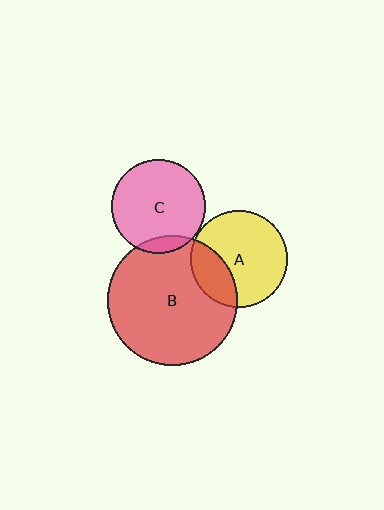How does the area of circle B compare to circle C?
Approximately 1.9 times.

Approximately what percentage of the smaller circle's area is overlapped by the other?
Approximately 25%.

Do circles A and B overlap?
Yes.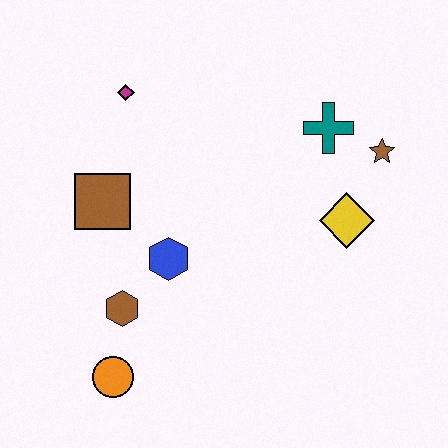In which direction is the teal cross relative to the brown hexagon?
The teal cross is to the right of the brown hexagon.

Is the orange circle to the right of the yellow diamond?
No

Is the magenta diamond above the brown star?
Yes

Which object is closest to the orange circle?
The brown hexagon is closest to the orange circle.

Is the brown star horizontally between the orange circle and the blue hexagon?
No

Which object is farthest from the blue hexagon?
The brown star is farthest from the blue hexagon.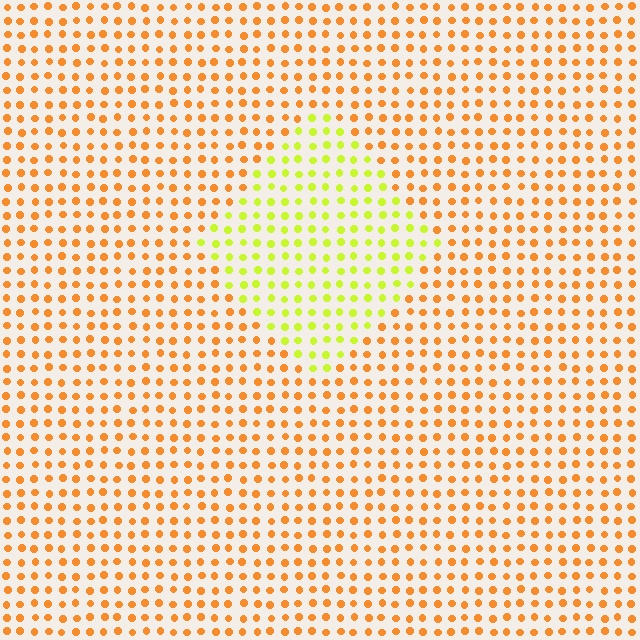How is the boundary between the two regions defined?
The boundary is defined purely by a slight shift in hue (about 46 degrees). Spacing, size, and orientation are identical on both sides.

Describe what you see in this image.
The image is filled with small orange elements in a uniform arrangement. A diamond-shaped region is visible where the elements are tinted to a slightly different hue, forming a subtle color boundary.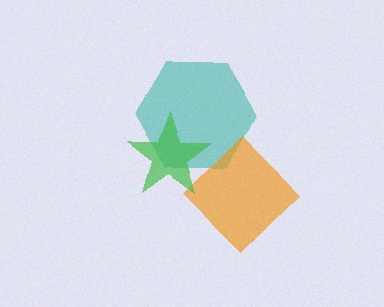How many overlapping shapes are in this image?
There are 3 overlapping shapes in the image.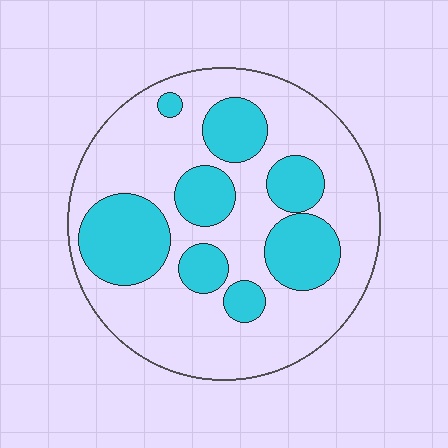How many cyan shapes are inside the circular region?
8.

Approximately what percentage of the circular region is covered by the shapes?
Approximately 30%.